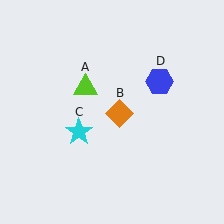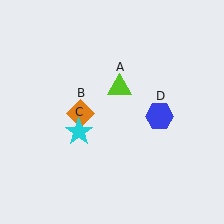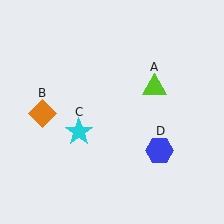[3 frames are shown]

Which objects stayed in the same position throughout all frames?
Cyan star (object C) remained stationary.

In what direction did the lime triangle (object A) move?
The lime triangle (object A) moved right.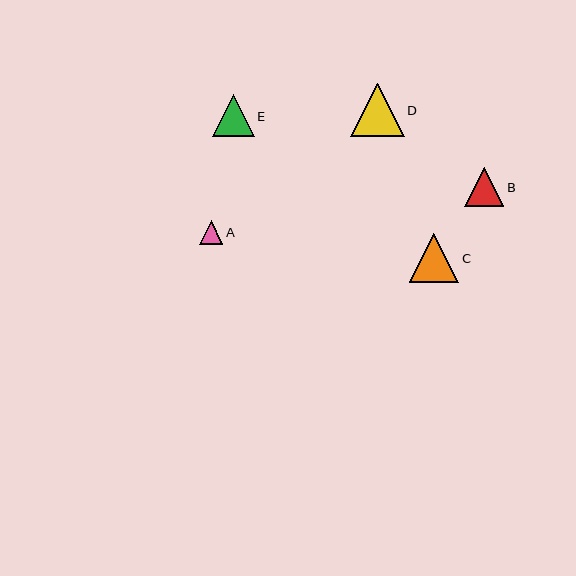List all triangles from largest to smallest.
From largest to smallest: D, C, E, B, A.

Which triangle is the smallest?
Triangle A is the smallest with a size of approximately 24 pixels.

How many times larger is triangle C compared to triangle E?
Triangle C is approximately 1.2 times the size of triangle E.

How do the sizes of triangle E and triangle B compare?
Triangle E and triangle B are approximately the same size.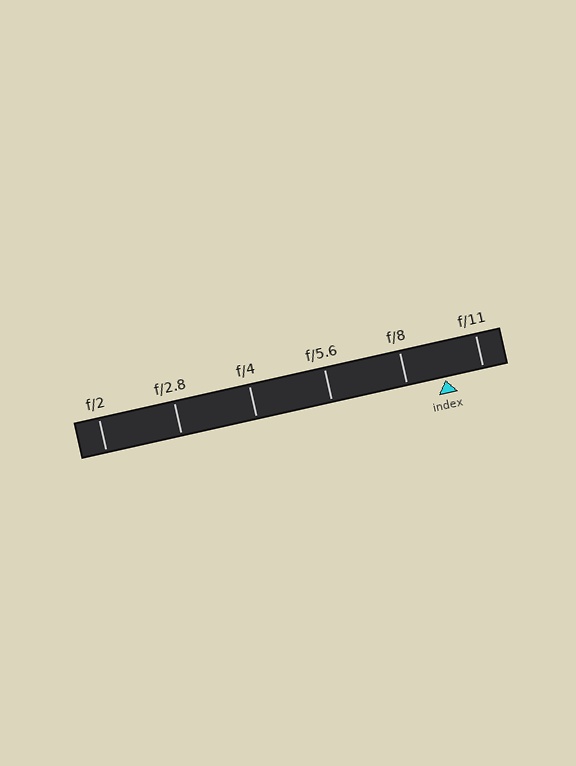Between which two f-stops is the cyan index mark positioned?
The index mark is between f/8 and f/11.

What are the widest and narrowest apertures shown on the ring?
The widest aperture shown is f/2 and the narrowest is f/11.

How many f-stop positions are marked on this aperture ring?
There are 6 f-stop positions marked.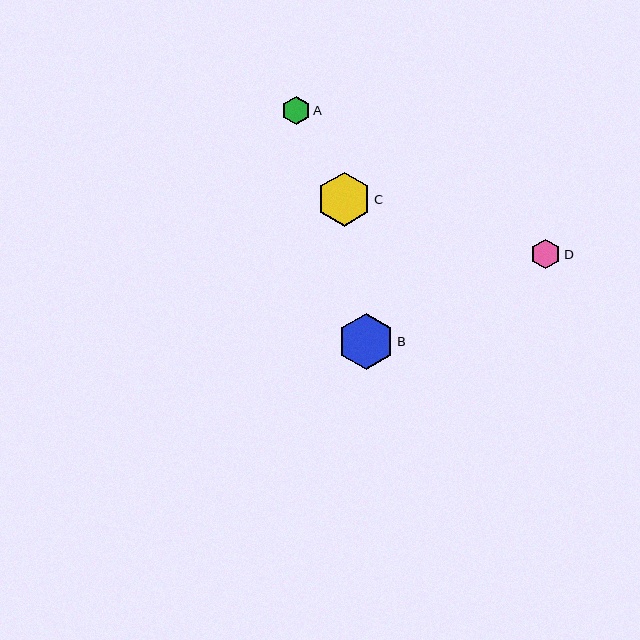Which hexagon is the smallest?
Hexagon A is the smallest with a size of approximately 28 pixels.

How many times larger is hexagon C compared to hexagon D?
Hexagon C is approximately 1.8 times the size of hexagon D.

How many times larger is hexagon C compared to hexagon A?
Hexagon C is approximately 1.9 times the size of hexagon A.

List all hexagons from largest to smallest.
From largest to smallest: B, C, D, A.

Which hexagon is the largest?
Hexagon B is the largest with a size of approximately 56 pixels.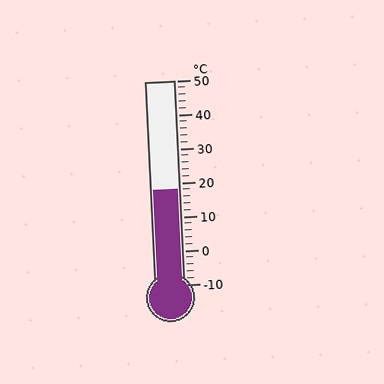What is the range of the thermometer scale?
The thermometer scale ranges from -10°C to 50°C.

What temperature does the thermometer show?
The thermometer shows approximately 18°C.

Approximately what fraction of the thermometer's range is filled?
The thermometer is filled to approximately 45% of its range.